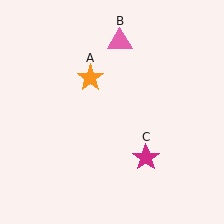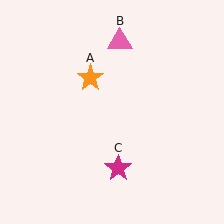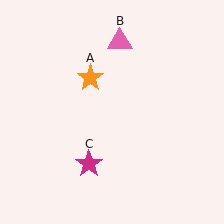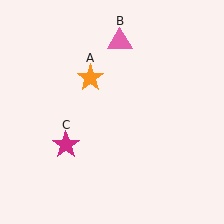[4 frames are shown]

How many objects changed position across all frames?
1 object changed position: magenta star (object C).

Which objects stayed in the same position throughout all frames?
Orange star (object A) and pink triangle (object B) remained stationary.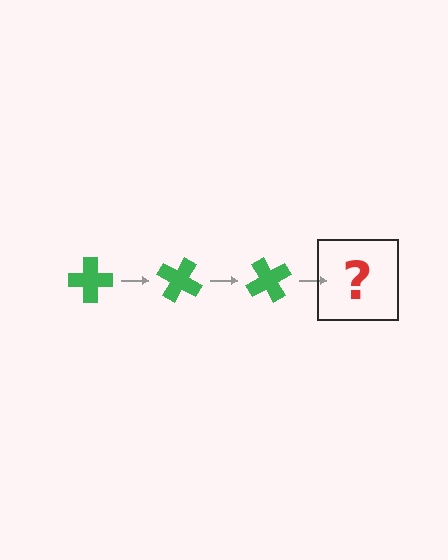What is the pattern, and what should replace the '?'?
The pattern is that the cross rotates 30 degrees each step. The '?' should be a green cross rotated 90 degrees.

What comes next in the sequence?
The next element should be a green cross rotated 90 degrees.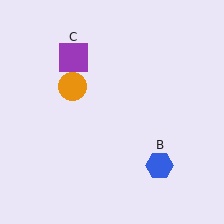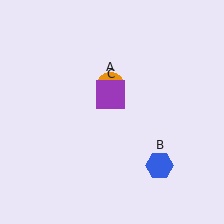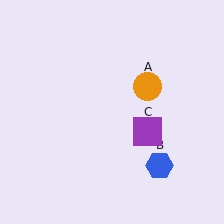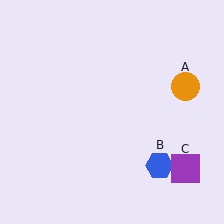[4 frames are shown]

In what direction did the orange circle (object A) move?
The orange circle (object A) moved right.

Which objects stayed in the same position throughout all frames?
Blue hexagon (object B) remained stationary.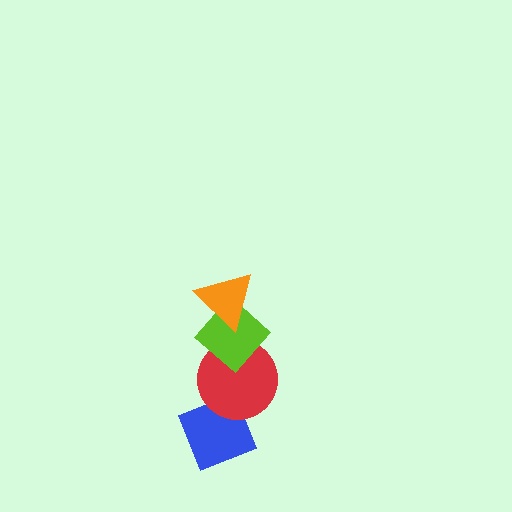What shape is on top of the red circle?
The lime diamond is on top of the red circle.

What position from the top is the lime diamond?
The lime diamond is 2nd from the top.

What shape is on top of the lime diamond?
The orange triangle is on top of the lime diamond.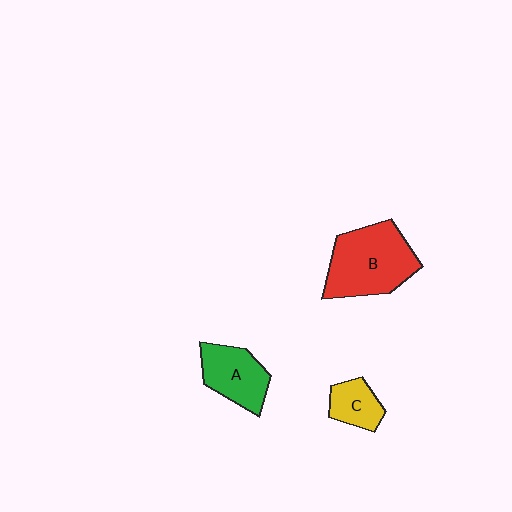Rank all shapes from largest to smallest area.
From largest to smallest: B (red), A (green), C (yellow).